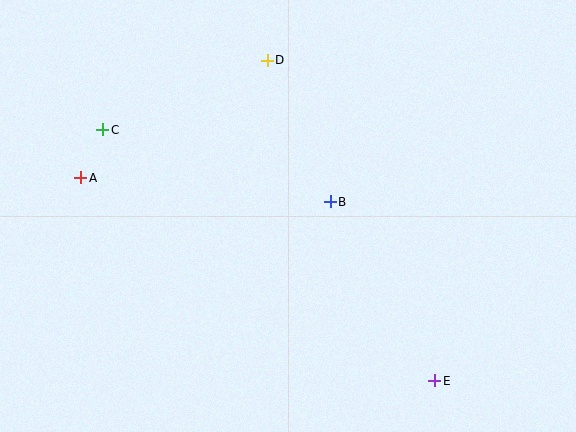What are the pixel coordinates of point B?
Point B is at (330, 202).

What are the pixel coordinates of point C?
Point C is at (103, 130).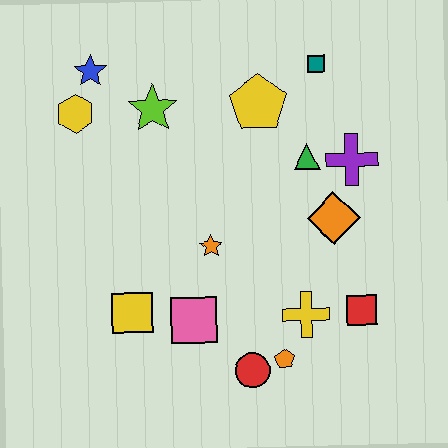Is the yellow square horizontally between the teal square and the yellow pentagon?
No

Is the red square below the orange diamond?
Yes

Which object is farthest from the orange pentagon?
The blue star is farthest from the orange pentagon.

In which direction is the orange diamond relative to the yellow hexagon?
The orange diamond is to the right of the yellow hexagon.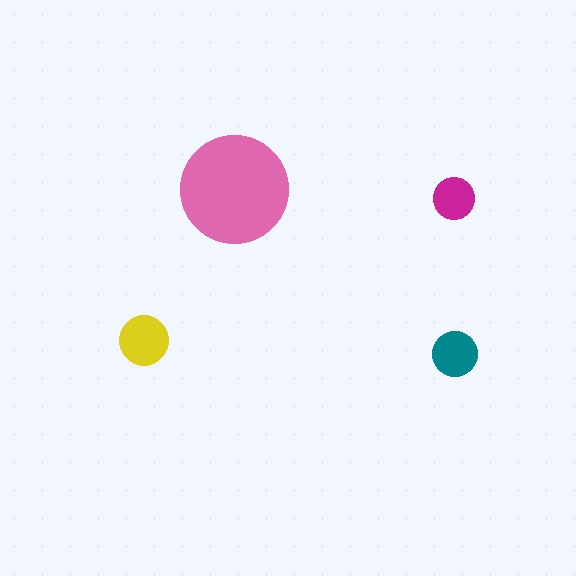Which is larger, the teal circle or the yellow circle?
The yellow one.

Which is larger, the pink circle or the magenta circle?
The pink one.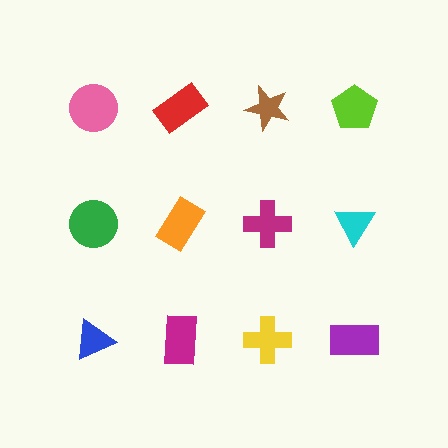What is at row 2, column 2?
An orange rectangle.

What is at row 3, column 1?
A blue triangle.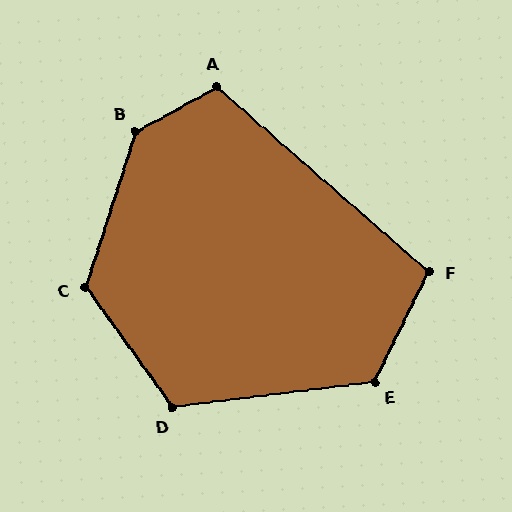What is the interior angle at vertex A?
Approximately 110 degrees (obtuse).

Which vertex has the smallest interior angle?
F, at approximately 105 degrees.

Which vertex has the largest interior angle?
B, at approximately 136 degrees.